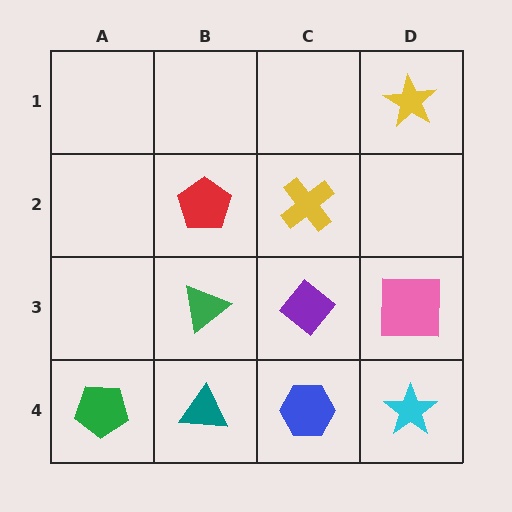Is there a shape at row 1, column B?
No, that cell is empty.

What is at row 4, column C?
A blue hexagon.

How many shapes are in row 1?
1 shape.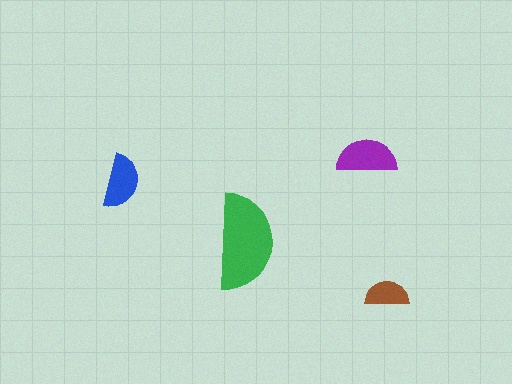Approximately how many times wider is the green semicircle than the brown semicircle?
About 2 times wider.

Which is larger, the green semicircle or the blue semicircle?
The green one.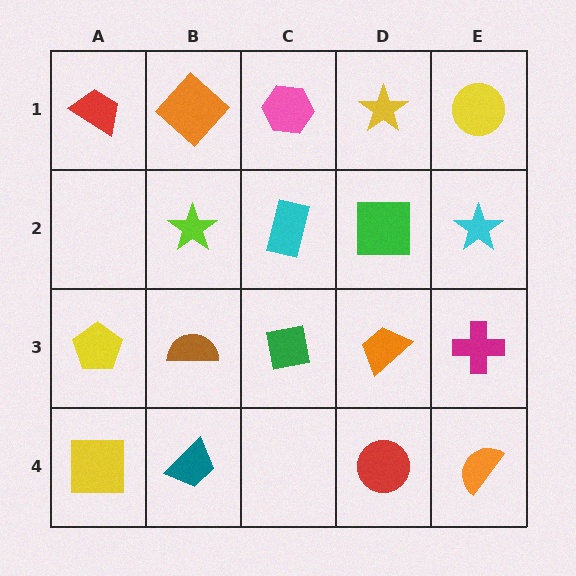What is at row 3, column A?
A yellow pentagon.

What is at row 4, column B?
A teal trapezoid.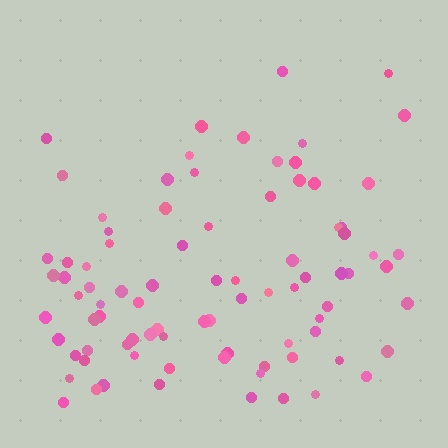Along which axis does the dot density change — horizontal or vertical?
Vertical.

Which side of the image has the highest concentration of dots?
The bottom.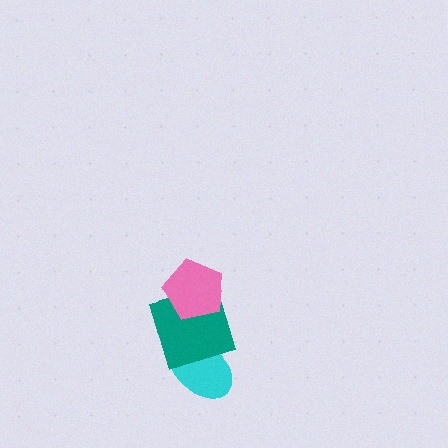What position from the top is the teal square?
The teal square is 2nd from the top.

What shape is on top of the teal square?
The pink pentagon is on top of the teal square.